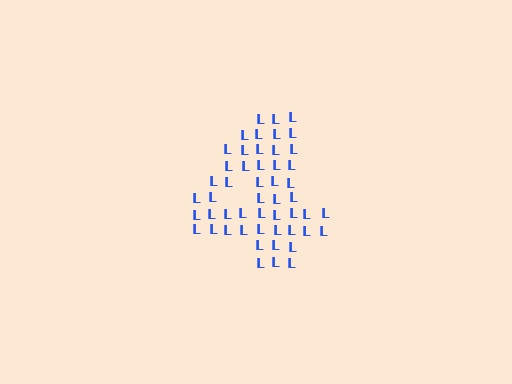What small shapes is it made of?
It is made of small letter L's.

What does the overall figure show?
The overall figure shows the digit 4.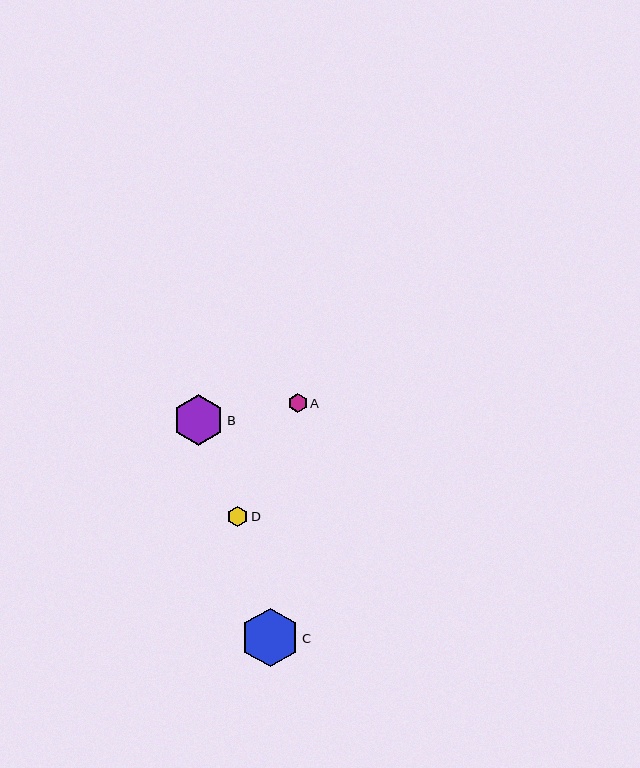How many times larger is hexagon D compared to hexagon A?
Hexagon D is approximately 1.1 times the size of hexagon A.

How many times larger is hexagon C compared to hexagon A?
Hexagon C is approximately 3.1 times the size of hexagon A.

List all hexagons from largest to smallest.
From largest to smallest: C, B, D, A.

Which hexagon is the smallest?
Hexagon A is the smallest with a size of approximately 19 pixels.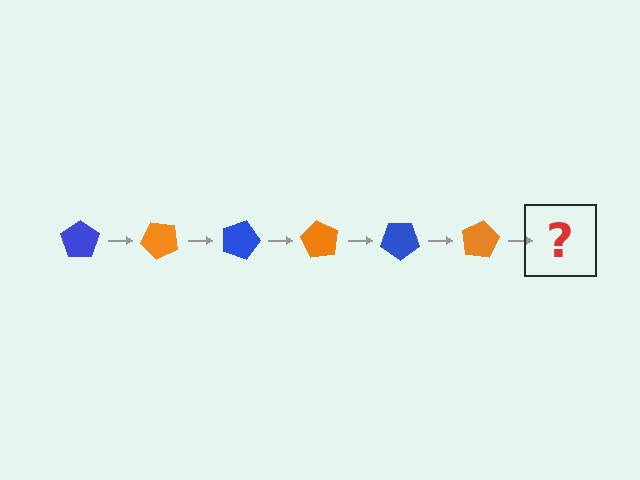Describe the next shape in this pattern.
It should be a blue pentagon, rotated 270 degrees from the start.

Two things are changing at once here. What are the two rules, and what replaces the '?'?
The two rules are that it rotates 45 degrees each step and the color cycles through blue and orange. The '?' should be a blue pentagon, rotated 270 degrees from the start.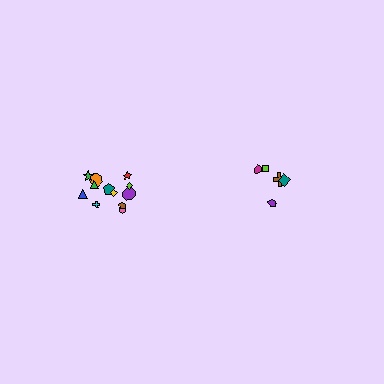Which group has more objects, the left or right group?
The left group.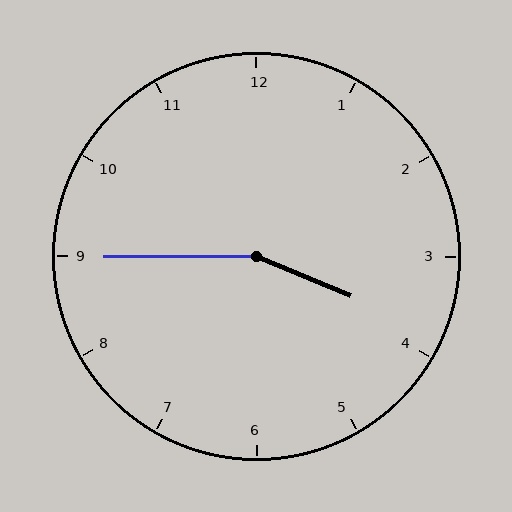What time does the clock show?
3:45.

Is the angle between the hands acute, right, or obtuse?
It is obtuse.